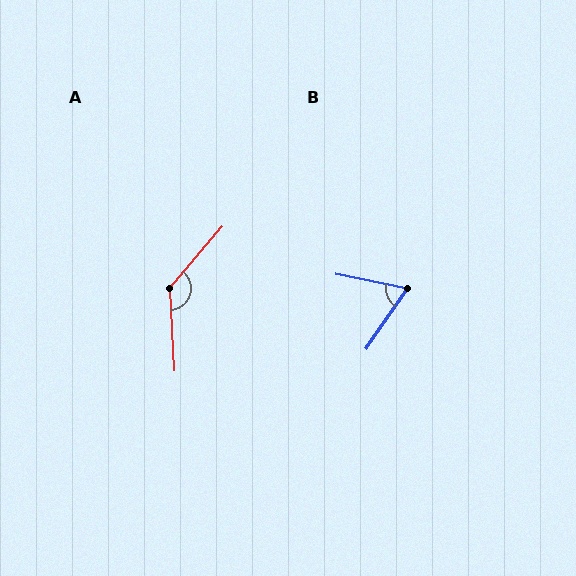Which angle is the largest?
A, at approximately 136 degrees.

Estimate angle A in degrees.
Approximately 136 degrees.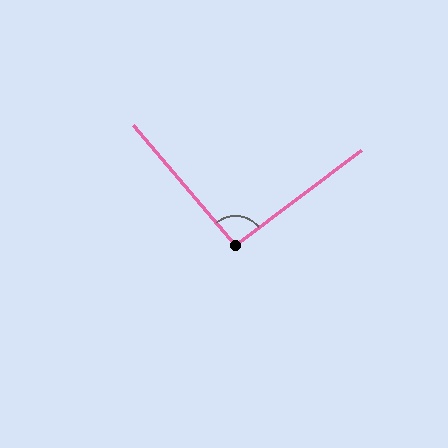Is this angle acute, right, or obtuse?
It is approximately a right angle.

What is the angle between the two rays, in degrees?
Approximately 93 degrees.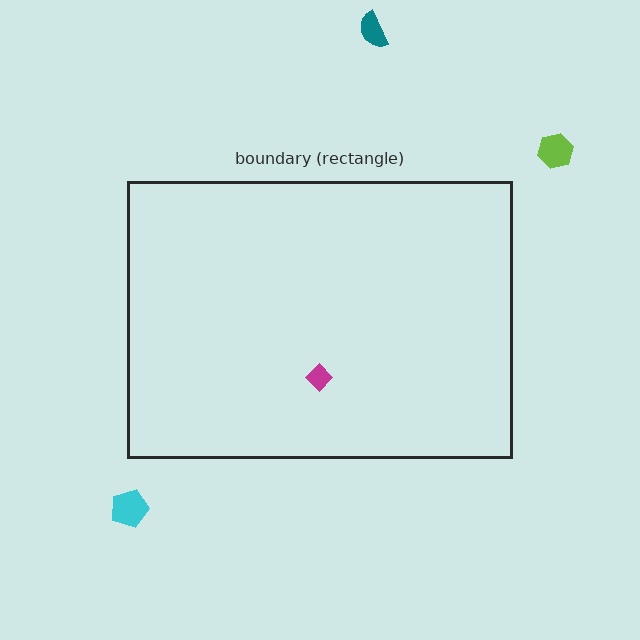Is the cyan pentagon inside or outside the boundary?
Outside.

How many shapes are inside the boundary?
1 inside, 3 outside.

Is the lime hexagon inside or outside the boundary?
Outside.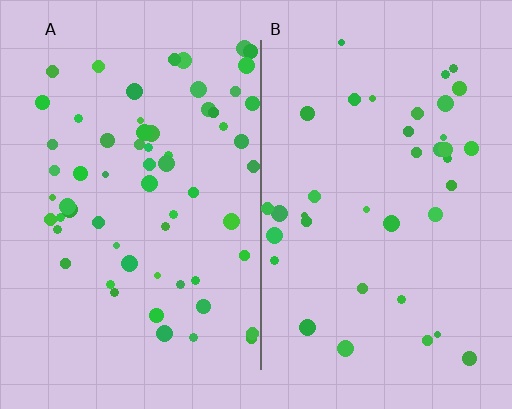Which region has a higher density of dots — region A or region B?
A (the left).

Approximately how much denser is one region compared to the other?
Approximately 1.7× — region A over region B.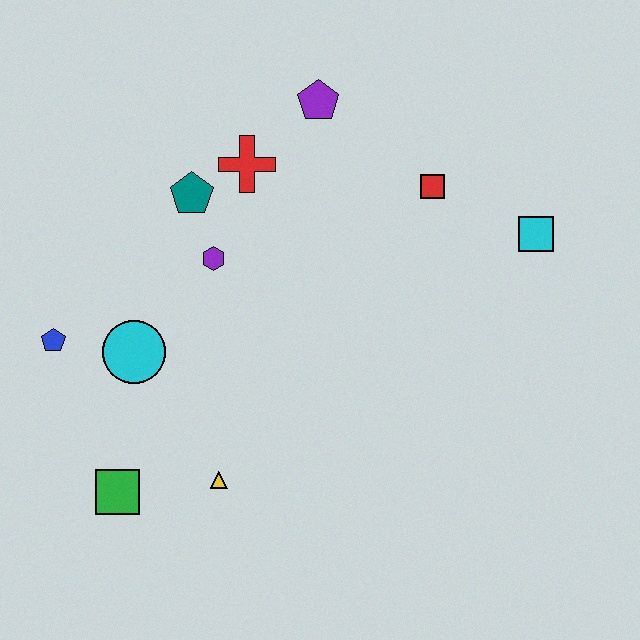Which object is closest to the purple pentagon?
The red cross is closest to the purple pentagon.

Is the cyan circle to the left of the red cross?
Yes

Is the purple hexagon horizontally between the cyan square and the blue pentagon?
Yes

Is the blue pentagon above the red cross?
No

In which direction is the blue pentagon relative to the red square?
The blue pentagon is to the left of the red square.